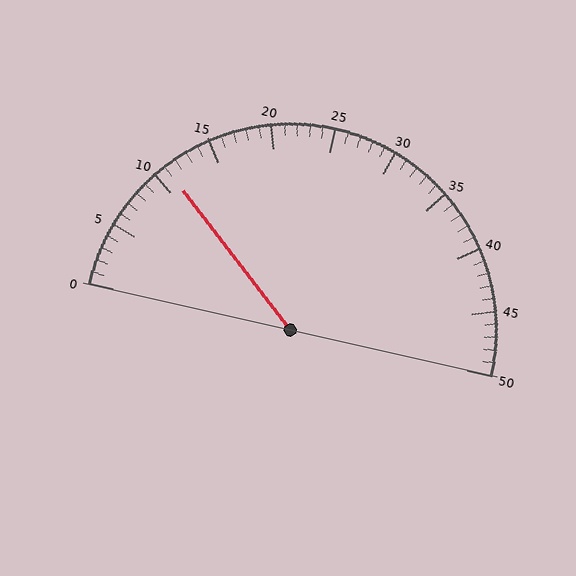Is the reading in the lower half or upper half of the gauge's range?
The reading is in the lower half of the range (0 to 50).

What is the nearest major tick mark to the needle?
The nearest major tick mark is 10.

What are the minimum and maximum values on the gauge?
The gauge ranges from 0 to 50.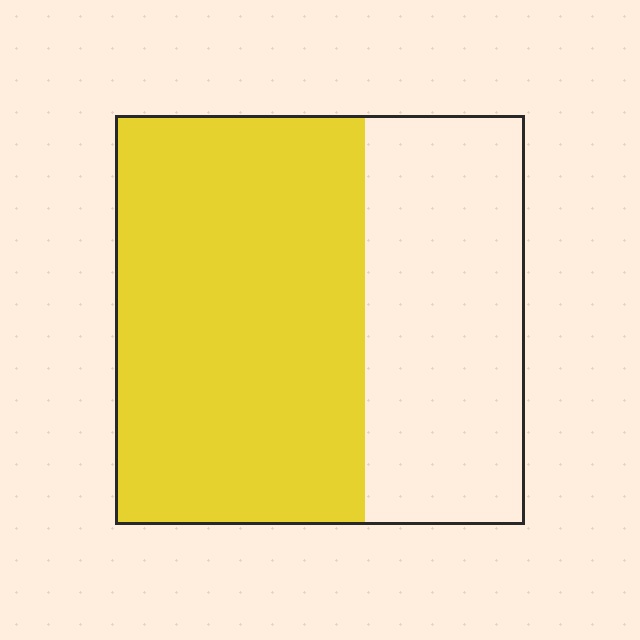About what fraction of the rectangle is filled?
About three fifths (3/5).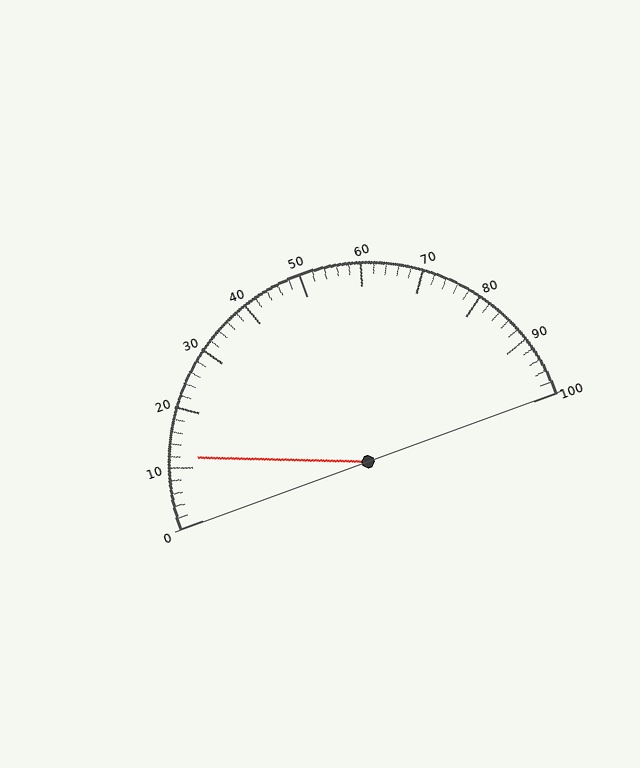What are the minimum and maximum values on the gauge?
The gauge ranges from 0 to 100.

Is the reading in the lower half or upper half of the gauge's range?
The reading is in the lower half of the range (0 to 100).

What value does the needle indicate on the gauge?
The needle indicates approximately 12.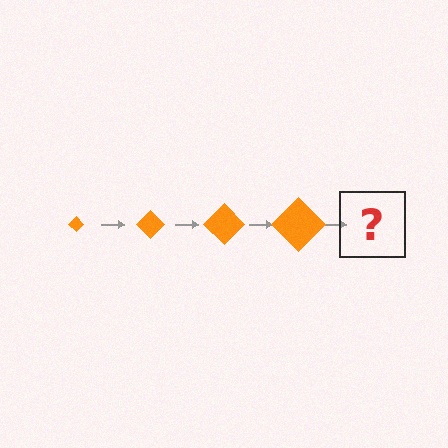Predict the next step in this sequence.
The next step is an orange diamond, larger than the previous one.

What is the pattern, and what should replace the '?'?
The pattern is that the diamond gets progressively larger each step. The '?' should be an orange diamond, larger than the previous one.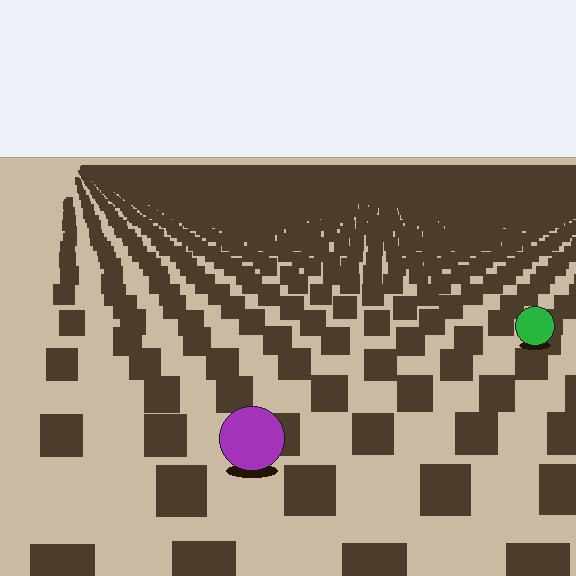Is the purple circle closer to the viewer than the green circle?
Yes. The purple circle is closer — you can tell from the texture gradient: the ground texture is coarser near it.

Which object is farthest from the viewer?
The green circle is farthest from the viewer. It appears smaller and the ground texture around it is denser.